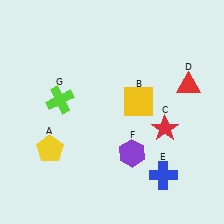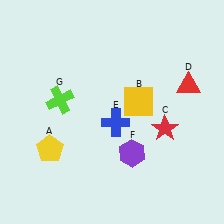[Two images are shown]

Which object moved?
The blue cross (E) moved up.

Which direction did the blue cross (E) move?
The blue cross (E) moved up.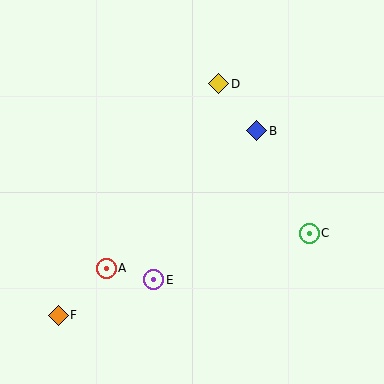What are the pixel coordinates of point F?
Point F is at (58, 315).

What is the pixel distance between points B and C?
The distance between B and C is 115 pixels.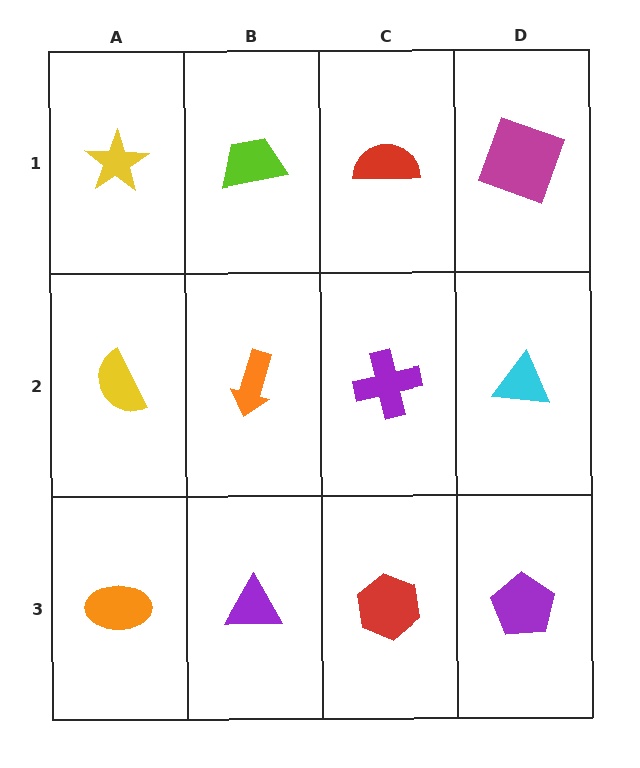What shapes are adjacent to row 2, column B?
A lime trapezoid (row 1, column B), a purple triangle (row 3, column B), a yellow semicircle (row 2, column A), a purple cross (row 2, column C).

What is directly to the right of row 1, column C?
A magenta square.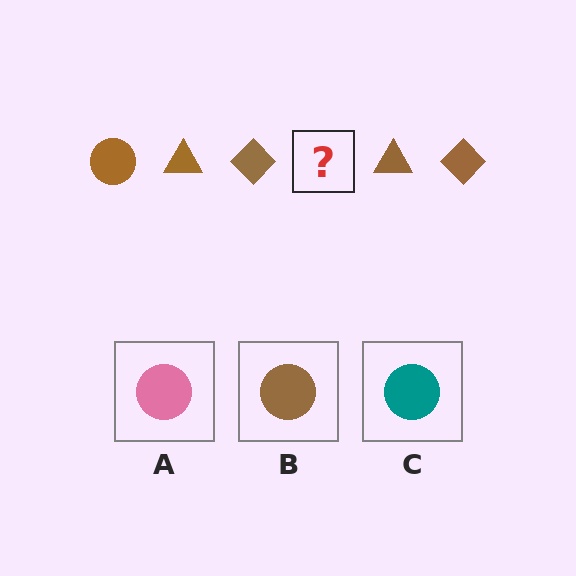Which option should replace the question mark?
Option B.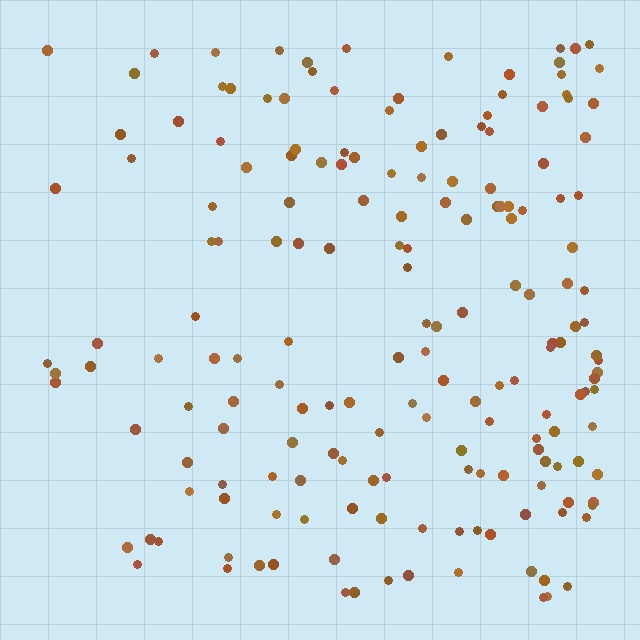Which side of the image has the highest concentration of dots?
The right.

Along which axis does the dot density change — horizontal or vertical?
Horizontal.